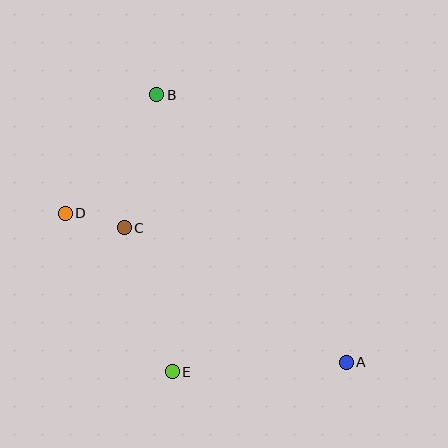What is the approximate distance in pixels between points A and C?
The distance between A and C is approximately 260 pixels.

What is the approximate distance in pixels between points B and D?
The distance between B and D is approximately 150 pixels.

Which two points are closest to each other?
Points C and D are closest to each other.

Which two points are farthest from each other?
Points A and B are farthest from each other.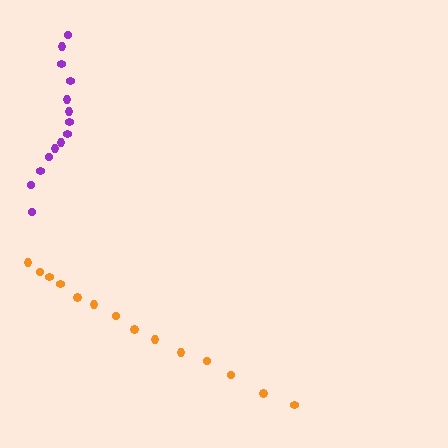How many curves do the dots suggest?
There are 2 distinct paths.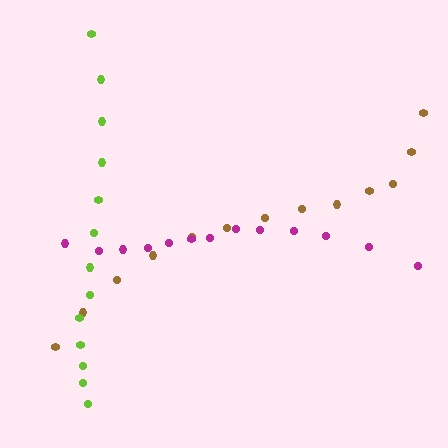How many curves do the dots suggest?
There are 3 distinct paths.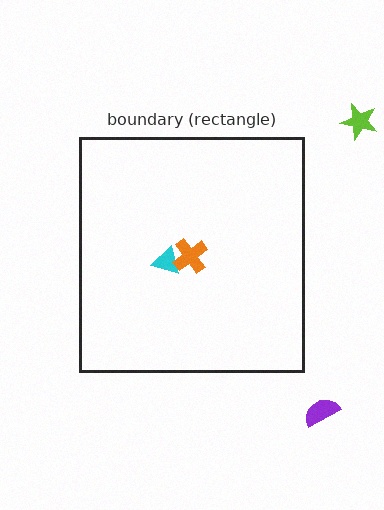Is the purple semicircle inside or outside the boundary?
Outside.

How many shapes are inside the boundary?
2 inside, 2 outside.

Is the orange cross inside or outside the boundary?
Inside.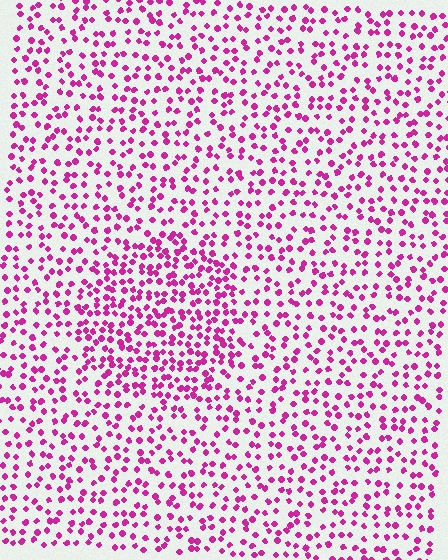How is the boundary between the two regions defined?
The boundary is defined by a change in element density (approximately 1.6x ratio). All elements are the same color, size, and shape.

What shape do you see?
I see a circle.